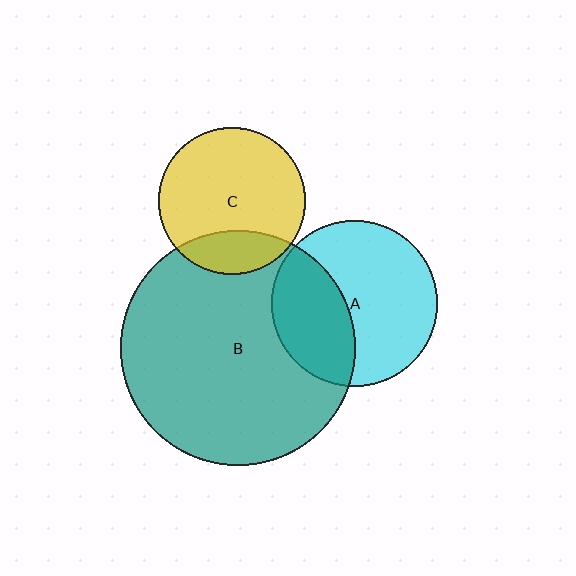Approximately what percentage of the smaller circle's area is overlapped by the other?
Approximately 35%.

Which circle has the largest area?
Circle B (teal).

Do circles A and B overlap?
Yes.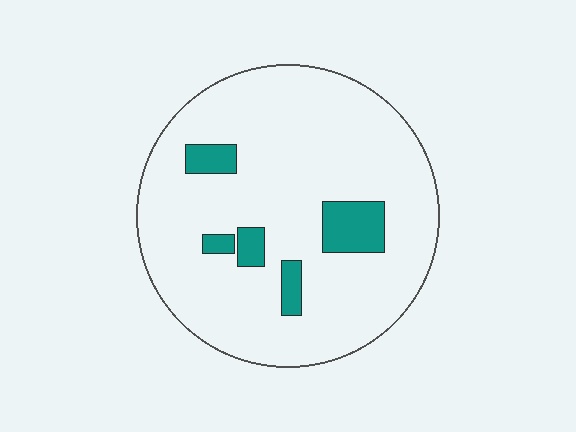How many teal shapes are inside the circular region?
5.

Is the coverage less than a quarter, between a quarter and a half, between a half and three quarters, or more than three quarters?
Less than a quarter.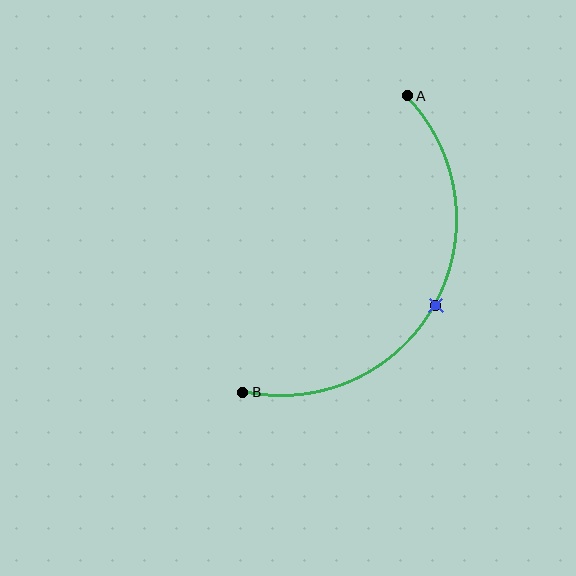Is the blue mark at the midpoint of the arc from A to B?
Yes. The blue mark lies on the arc at equal arc-length from both A and B — it is the arc midpoint.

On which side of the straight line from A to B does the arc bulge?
The arc bulges to the right of the straight line connecting A and B.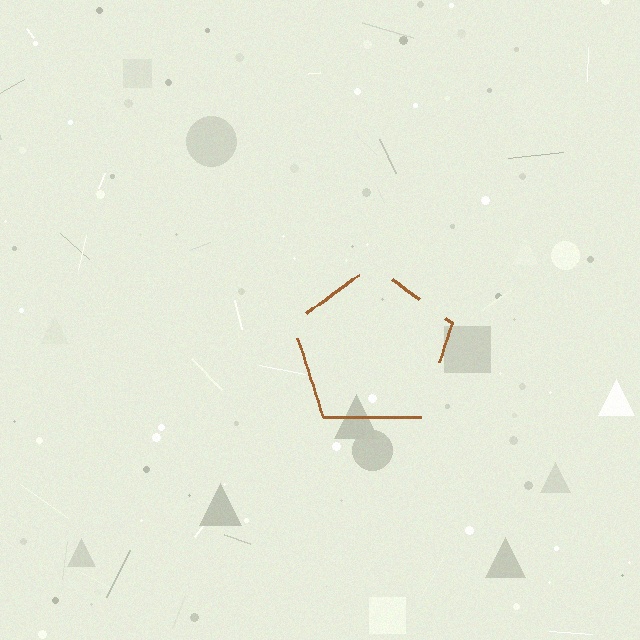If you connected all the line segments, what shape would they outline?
They would outline a pentagon.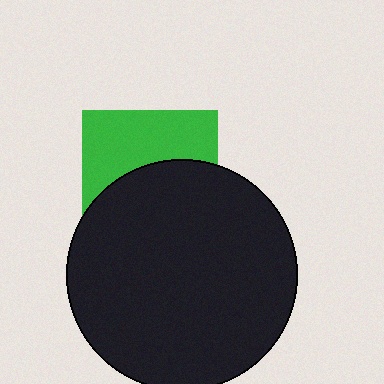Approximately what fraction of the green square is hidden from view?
Roughly 54% of the green square is hidden behind the black circle.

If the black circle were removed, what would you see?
You would see the complete green square.